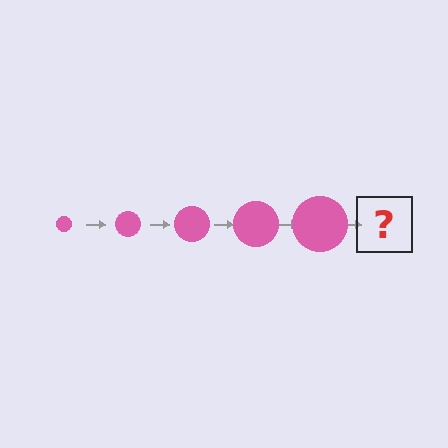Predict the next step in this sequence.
The next step is a pink circle, larger than the previous one.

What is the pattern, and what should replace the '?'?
The pattern is that the circle gets progressively larger each step. The '?' should be a pink circle, larger than the previous one.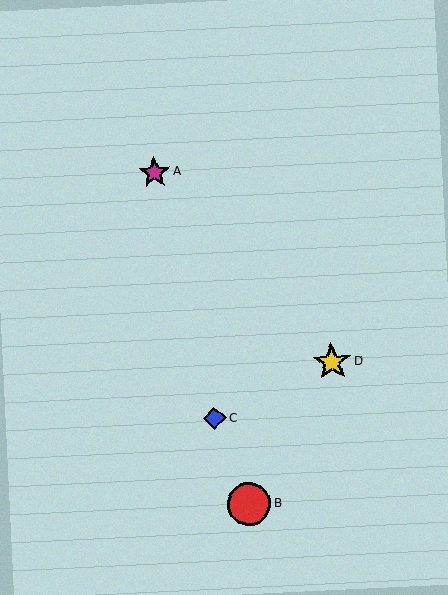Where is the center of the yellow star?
The center of the yellow star is at (332, 362).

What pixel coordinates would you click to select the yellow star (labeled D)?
Click at (332, 362) to select the yellow star D.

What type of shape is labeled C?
Shape C is a blue diamond.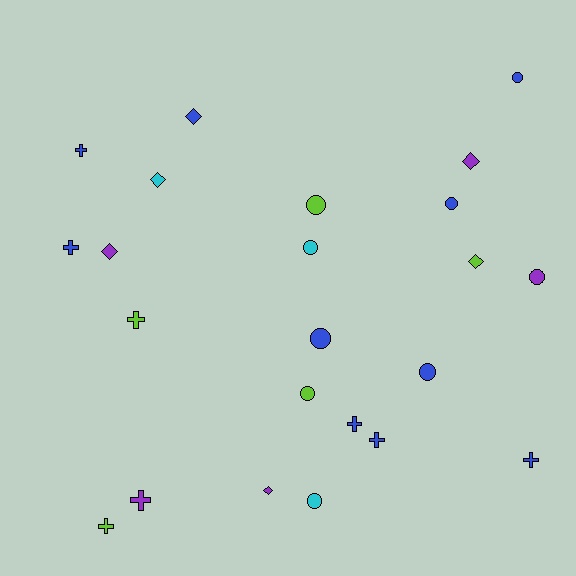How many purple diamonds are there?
There are 3 purple diamonds.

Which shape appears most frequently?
Circle, with 9 objects.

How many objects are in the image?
There are 23 objects.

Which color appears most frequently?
Blue, with 10 objects.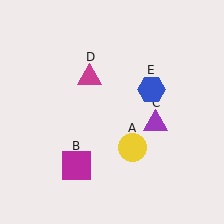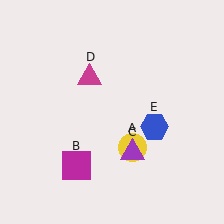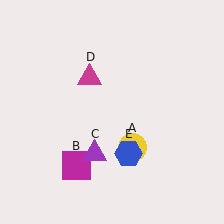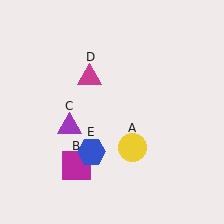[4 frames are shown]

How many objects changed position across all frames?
2 objects changed position: purple triangle (object C), blue hexagon (object E).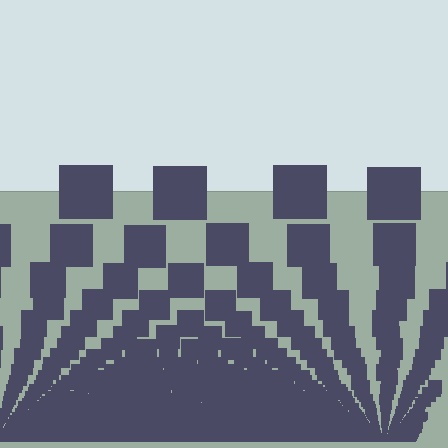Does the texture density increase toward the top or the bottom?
Density increases toward the bottom.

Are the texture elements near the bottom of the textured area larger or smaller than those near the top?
Smaller. The gradient is inverted — elements near the bottom are smaller and denser.